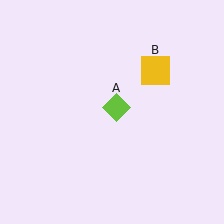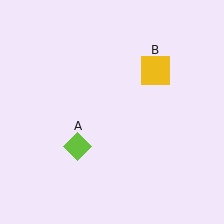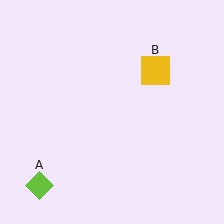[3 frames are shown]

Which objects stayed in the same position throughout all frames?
Yellow square (object B) remained stationary.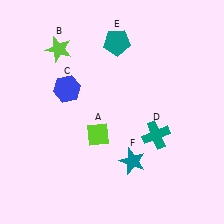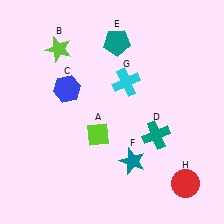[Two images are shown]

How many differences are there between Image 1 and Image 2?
There are 2 differences between the two images.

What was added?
A cyan cross (G), a red circle (H) were added in Image 2.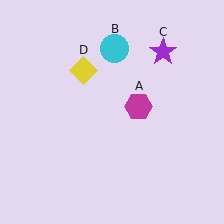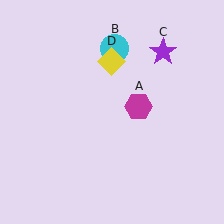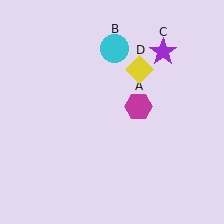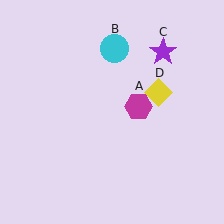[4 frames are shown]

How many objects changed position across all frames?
1 object changed position: yellow diamond (object D).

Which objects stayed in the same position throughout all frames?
Magenta hexagon (object A) and cyan circle (object B) and purple star (object C) remained stationary.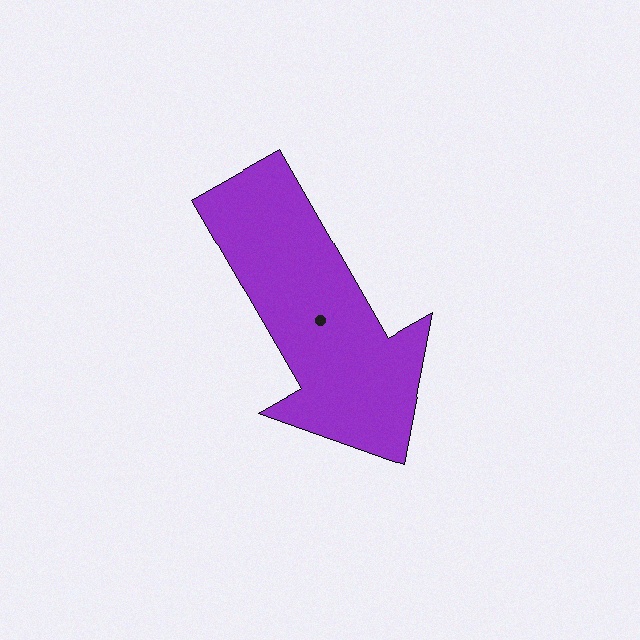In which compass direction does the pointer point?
Southeast.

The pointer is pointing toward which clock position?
Roughly 5 o'clock.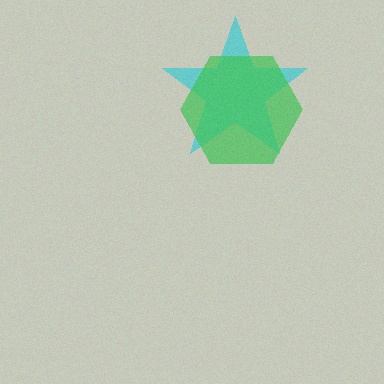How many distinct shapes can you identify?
There are 2 distinct shapes: a cyan star, a green hexagon.